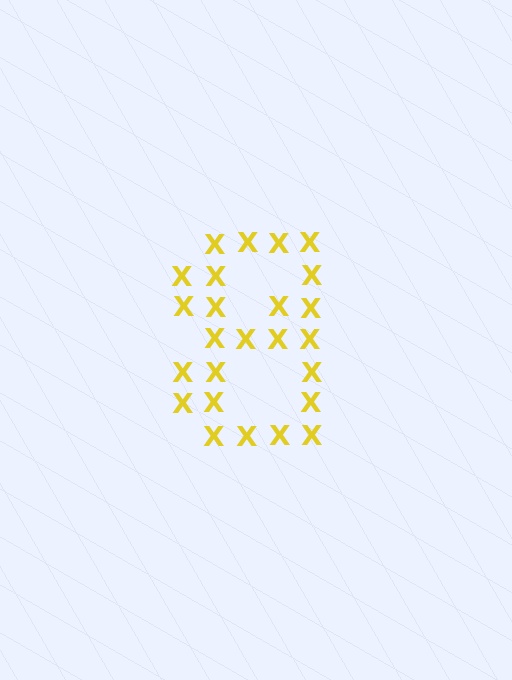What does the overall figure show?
The overall figure shows the digit 8.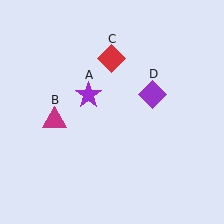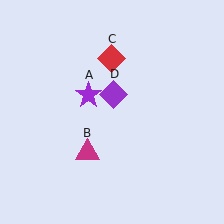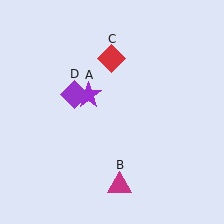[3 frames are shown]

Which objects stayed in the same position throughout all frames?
Purple star (object A) and red diamond (object C) remained stationary.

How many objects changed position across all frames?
2 objects changed position: magenta triangle (object B), purple diamond (object D).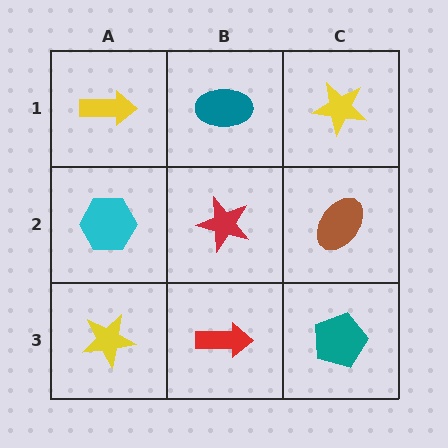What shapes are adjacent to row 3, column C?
A brown ellipse (row 2, column C), a red arrow (row 3, column B).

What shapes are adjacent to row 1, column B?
A red star (row 2, column B), a yellow arrow (row 1, column A), a yellow star (row 1, column C).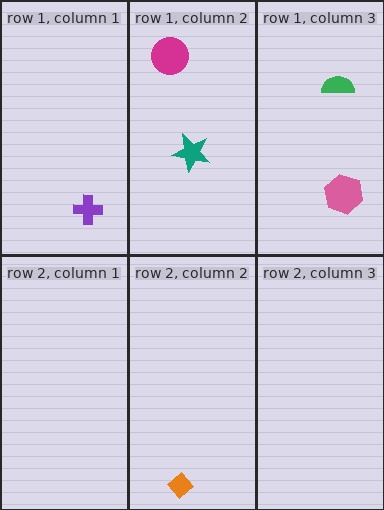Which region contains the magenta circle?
The row 1, column 2 region.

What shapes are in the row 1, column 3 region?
The pink hexagon, the green semicircle.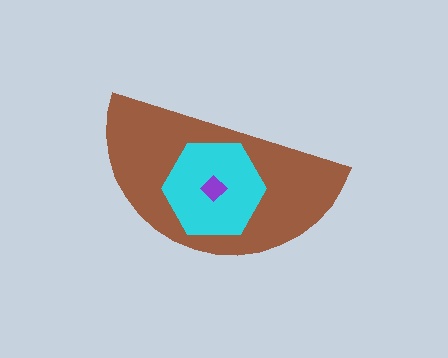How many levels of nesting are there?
3.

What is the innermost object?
The purple diamond.